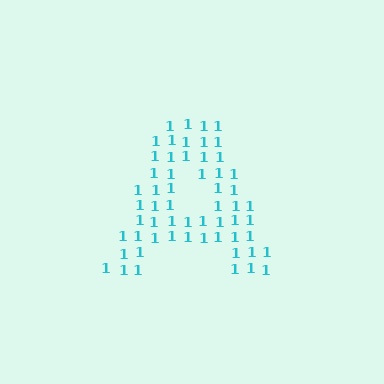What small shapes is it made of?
It is made of small digit 1's.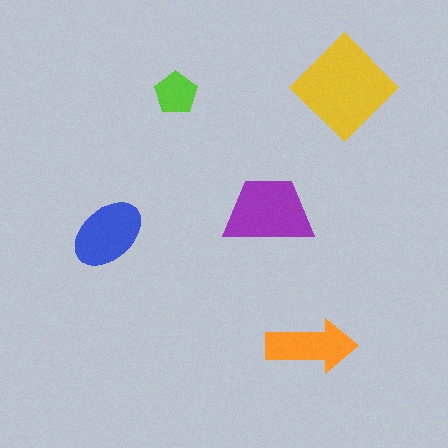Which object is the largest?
The yellow diamond.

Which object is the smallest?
The lime pentagon.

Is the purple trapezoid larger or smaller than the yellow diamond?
Smaller.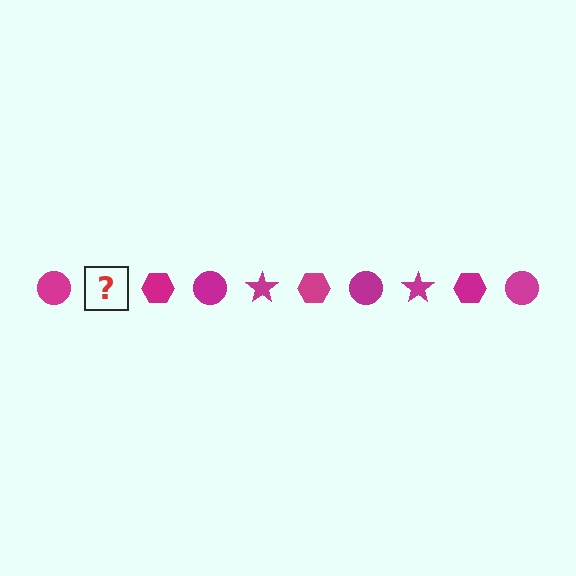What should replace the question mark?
The question mark should be replaced with a magenta star.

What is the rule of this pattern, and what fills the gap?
The rule is that the pattern cycles through circle, star, hexagon shapes in magenta. The gap should be filled with a magenta star.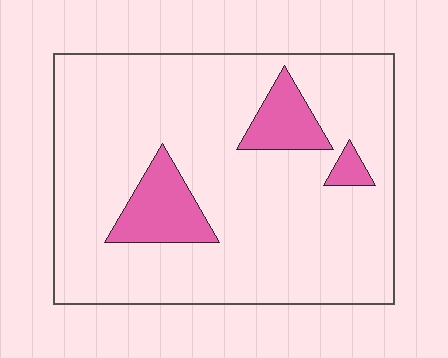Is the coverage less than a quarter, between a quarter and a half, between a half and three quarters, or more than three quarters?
Less than a quarter.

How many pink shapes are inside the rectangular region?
3.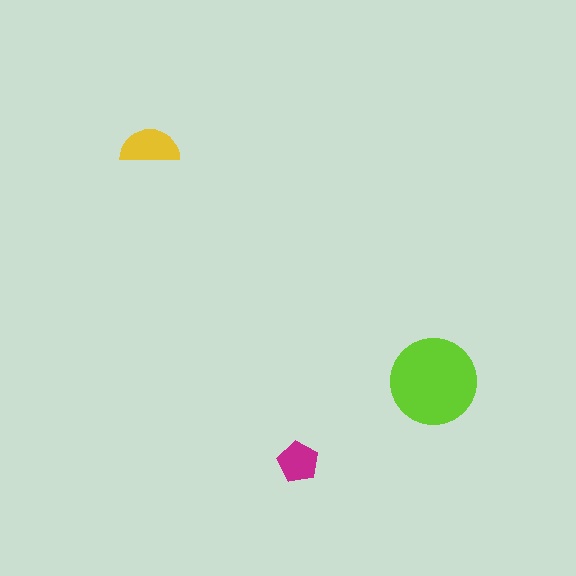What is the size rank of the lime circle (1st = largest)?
1st.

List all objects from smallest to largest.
The magenta pentagon, the yellow semicircle, the lime circle.